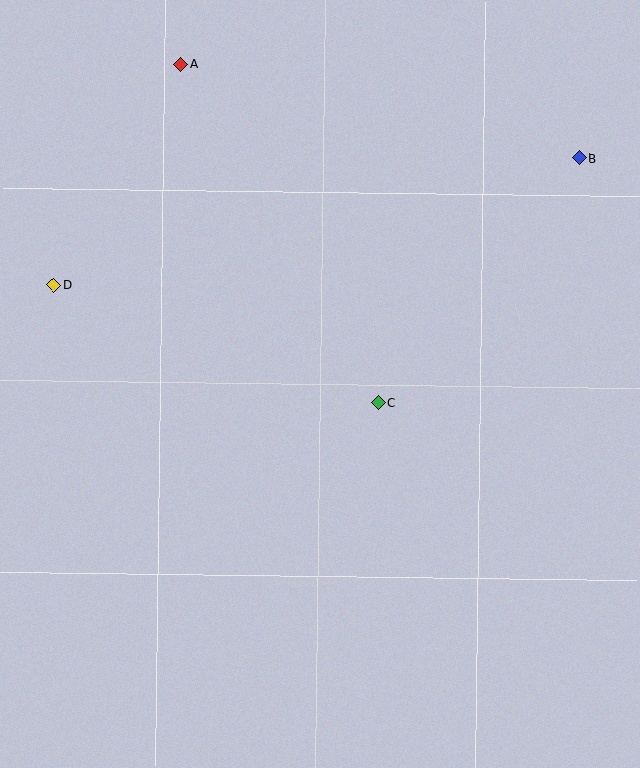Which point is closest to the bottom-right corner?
Point C is closest to the bottom-right corner.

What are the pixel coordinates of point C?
Point C is at (378, 403).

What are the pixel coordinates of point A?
Point A is at (181, 64).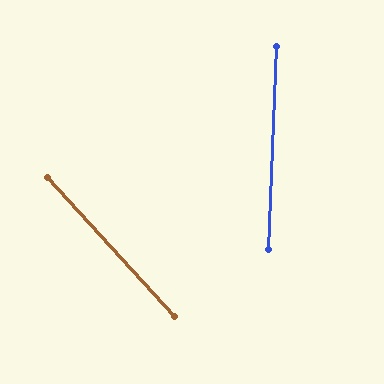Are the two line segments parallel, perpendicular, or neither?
Neither parallel nor perpendicular — they differ by about 45°.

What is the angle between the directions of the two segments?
Approximately 45 degrees.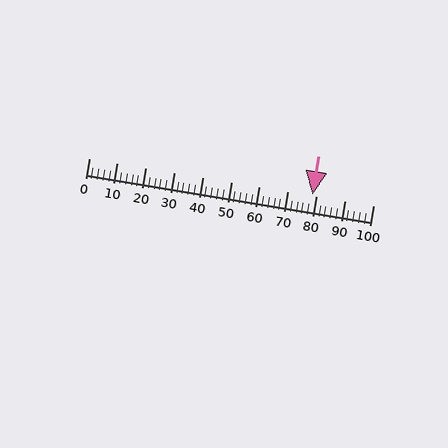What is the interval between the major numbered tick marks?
The major tick marks are spaced 10 units apart.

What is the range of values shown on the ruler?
The ruler shows values from 0 to 100.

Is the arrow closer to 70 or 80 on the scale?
The arrow is closer to 80.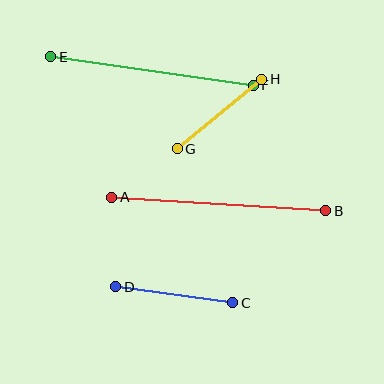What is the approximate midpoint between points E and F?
The midpoint is at approximately (152, 71) pixels.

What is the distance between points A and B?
The distance is approximately 214 pixels.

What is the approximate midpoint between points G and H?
The midpoint is at approximately (220, 114) pixels.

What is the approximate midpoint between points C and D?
The midpoint is at approximately (174, 295) pixels.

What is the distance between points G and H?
The distance is approximately 110 pixels.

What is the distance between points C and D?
The distance is approximately 118 pixels.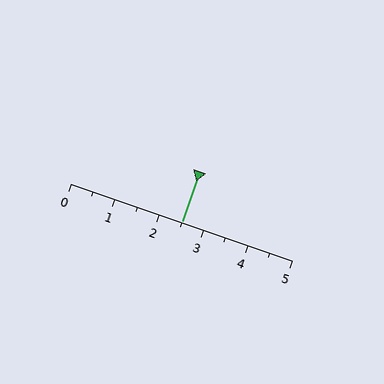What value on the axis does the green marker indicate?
The marker indicates approximately 2.5.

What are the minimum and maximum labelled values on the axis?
The axis runs from 0 to 5.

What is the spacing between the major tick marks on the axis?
The major ticks are spaced 1 apart.